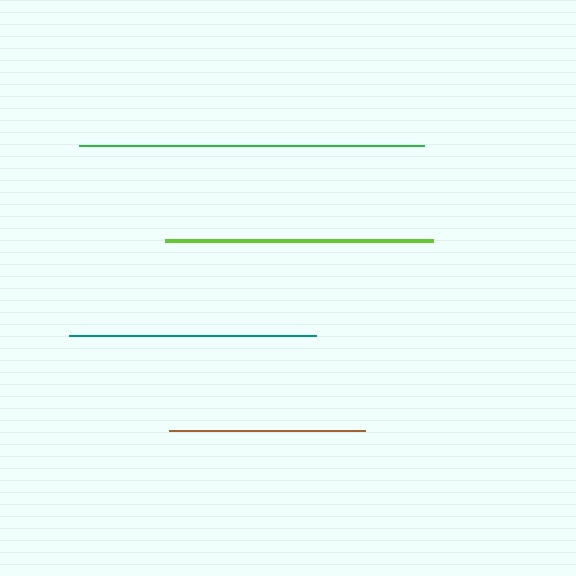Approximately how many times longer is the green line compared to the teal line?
The green line is approximately 1.4 times the length of the teal line.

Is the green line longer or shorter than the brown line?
The green line is longer than the brown line.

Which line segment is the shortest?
The brown line is the shortest at approximately 196 pixels.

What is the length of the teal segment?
The teal segment is approximately 247 pixels long.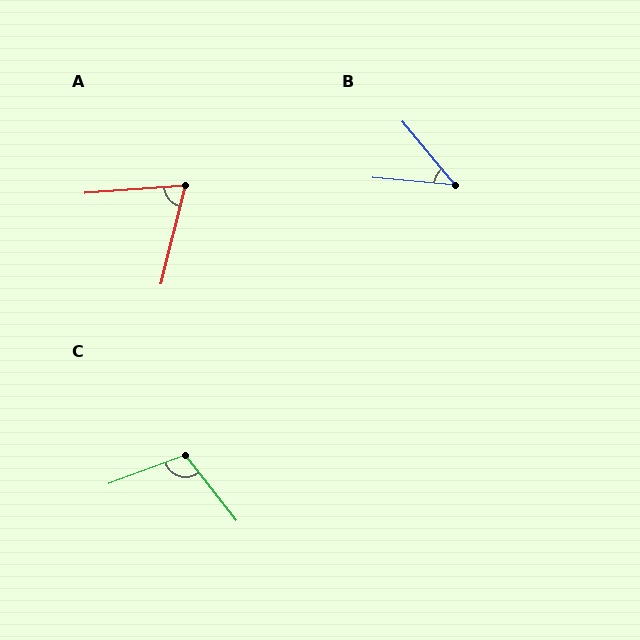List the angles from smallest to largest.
B (45°), A (72°), C (108°).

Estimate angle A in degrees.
Approximately 72 degrees.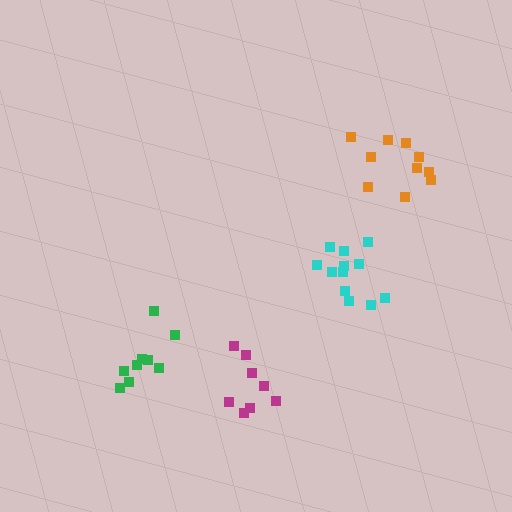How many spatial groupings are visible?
There are 4 spatial groupings.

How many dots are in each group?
Group 1: 8 dots, Group 2: 9 dots, Group 3: 12 dots, Group 4: 10 dots (39 total).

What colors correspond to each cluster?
The clusters are colored: magenta, green, cyan, orange.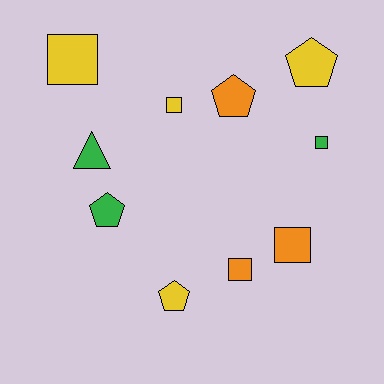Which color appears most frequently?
Yellow, with 4 objects.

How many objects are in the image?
There are 10 objects.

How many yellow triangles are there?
There are no yellow triangles.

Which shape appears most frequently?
Square, with 5 objects.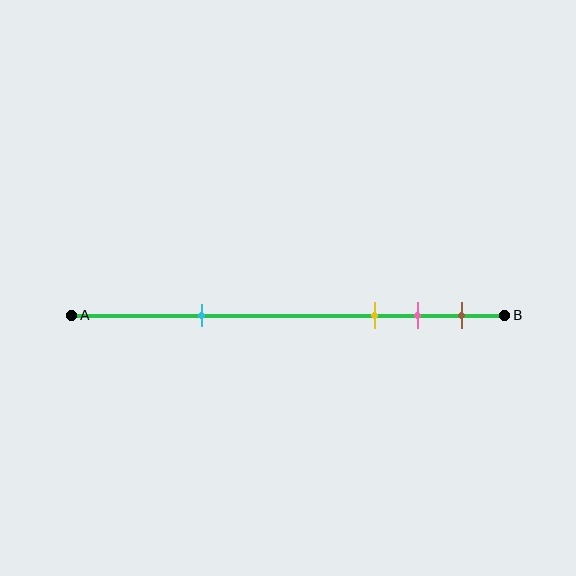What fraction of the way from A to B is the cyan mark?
The cyan mark is approximately 30% (0.3) of the way from A to B.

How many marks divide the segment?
There are 4 marks dividing the segment.